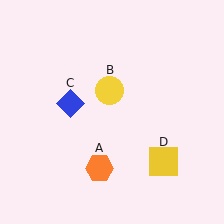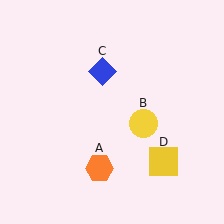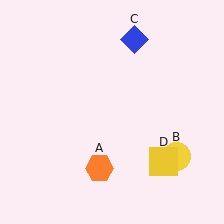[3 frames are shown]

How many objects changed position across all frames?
2 objects changed position: yellow circle (object B), blue diamond (object C).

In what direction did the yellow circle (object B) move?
The yellow circle (object B) moved down and to the right.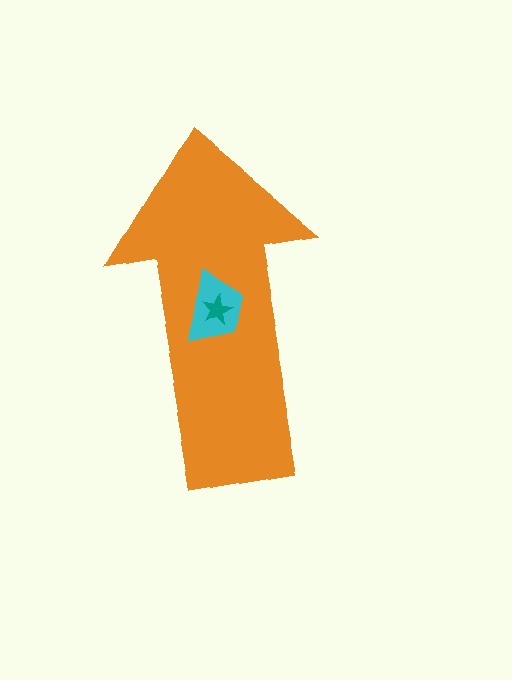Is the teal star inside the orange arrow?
Yes.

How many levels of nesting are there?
3.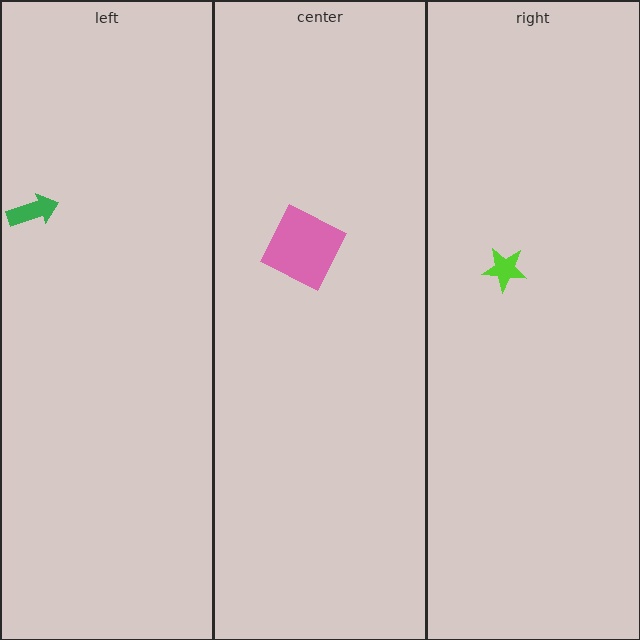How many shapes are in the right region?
1.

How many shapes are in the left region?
1.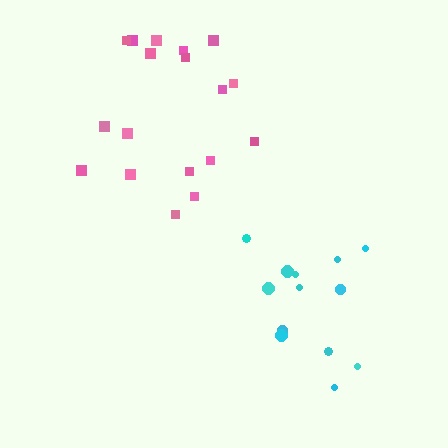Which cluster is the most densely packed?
Cyan.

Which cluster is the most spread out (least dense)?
Pink.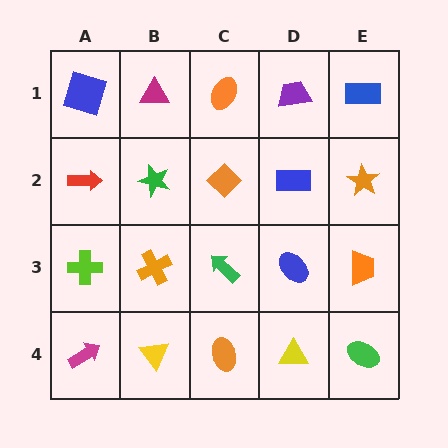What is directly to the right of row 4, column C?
A yellow triangle.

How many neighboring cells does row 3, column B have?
4.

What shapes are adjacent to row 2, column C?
An orange ellipse (row 1, column C), a green arrow (row 3, column C), a green star (row 2, column B), a blue rectangle (row 2, column D).